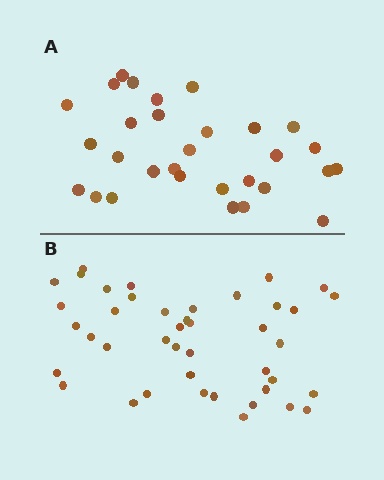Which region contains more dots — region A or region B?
Region B (the bottom region) has more dots.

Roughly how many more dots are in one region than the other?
Region B has roughly 12 or so more dots than region A.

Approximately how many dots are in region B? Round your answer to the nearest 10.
About 40 dots. (The exact count is 42, which rounds to 40.)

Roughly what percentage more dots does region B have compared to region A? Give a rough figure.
About 40% more.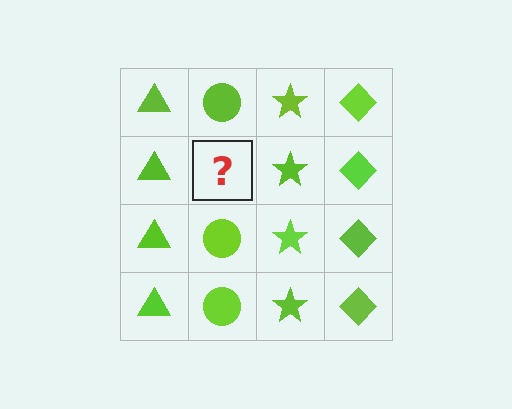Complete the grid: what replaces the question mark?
The question mark should be replaced with a lime circle.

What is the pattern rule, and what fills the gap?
The rule is that each column has a consistent shape. The gap should be filled with a lime circle.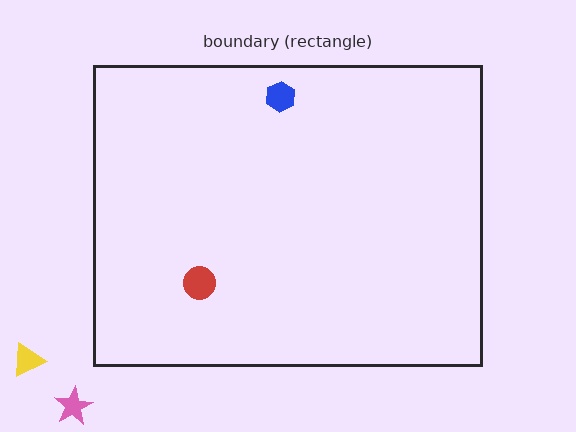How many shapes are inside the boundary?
2 inside, 2 outside.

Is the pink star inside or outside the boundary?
Outside.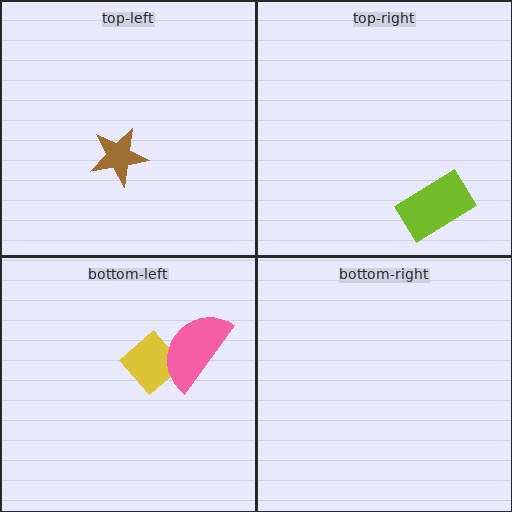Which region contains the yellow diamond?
The bottom-left region.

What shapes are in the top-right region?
The lime rectangle.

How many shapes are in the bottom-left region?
2.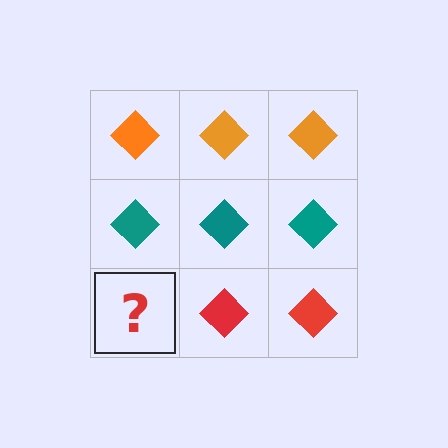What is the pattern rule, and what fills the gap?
The rule is that each row has a consistent color. The gap should be filled with a red diamond.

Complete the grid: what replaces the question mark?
The question mark should be replaced with a red diamond.